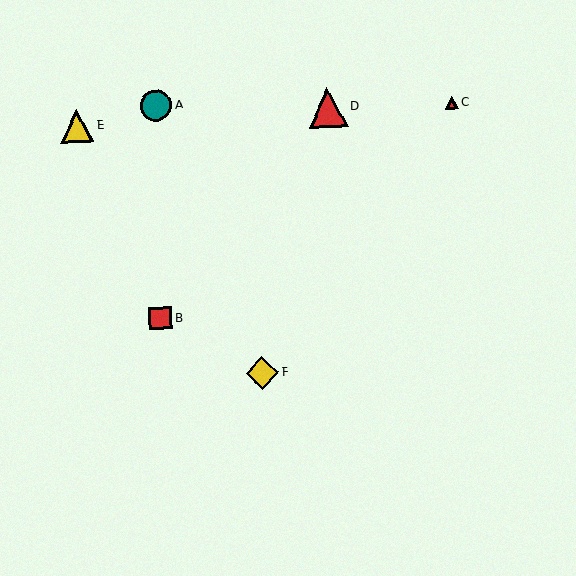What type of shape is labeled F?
Shape F is a yellow diamond.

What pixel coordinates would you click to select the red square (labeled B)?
Click at (160, 318) to select the red square B.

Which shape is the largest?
The red triangle (labeled D) is the largest.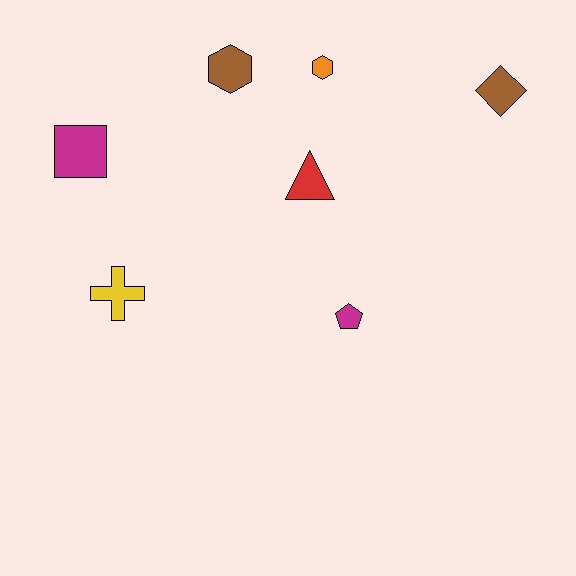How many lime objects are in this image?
There are no lime objects.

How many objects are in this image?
There are 7 objects.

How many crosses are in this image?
There is 1 cross.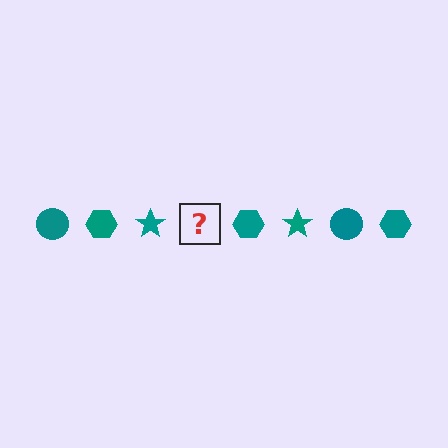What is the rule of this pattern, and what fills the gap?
The rule is that the pattern cycles through circle, hexagon, star shapes in teal. The gap should be filled with a teal circle.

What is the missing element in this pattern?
The missing element is a teal circle.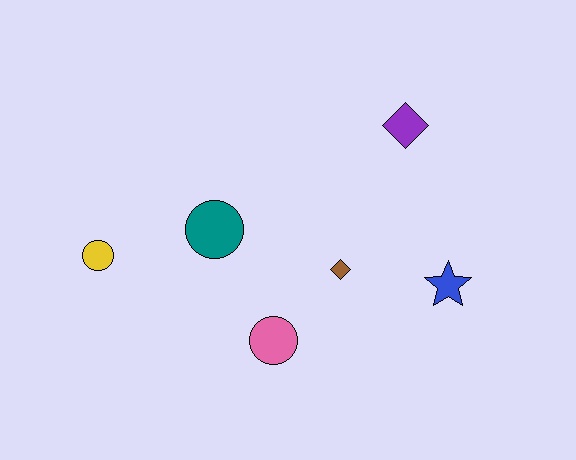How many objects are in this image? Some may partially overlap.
There are 6 objects.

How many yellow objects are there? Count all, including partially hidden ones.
There is 1 yellow object.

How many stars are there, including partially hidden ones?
There is 1 star.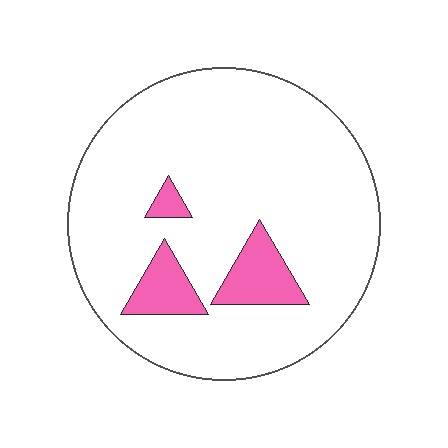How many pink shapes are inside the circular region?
3.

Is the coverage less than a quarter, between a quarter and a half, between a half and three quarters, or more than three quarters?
Less than a quarter.